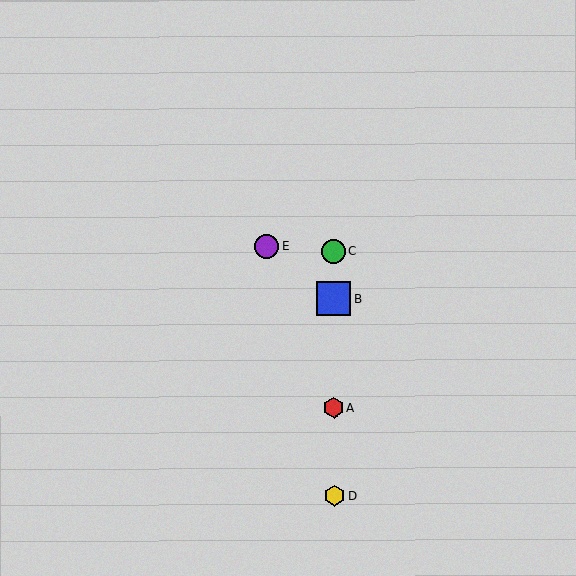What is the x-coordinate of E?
Object E is at x≈266.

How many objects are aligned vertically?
4 objects (A, B, C, D) are aligned vertically.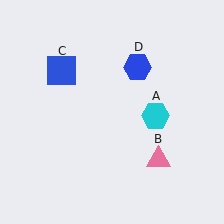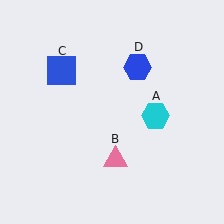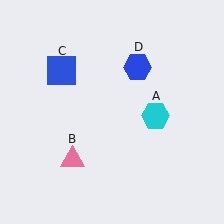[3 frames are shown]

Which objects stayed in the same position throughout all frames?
Cyan hexagon (object A) and blue square (object C) and blue hexagon (object D) remained stationary.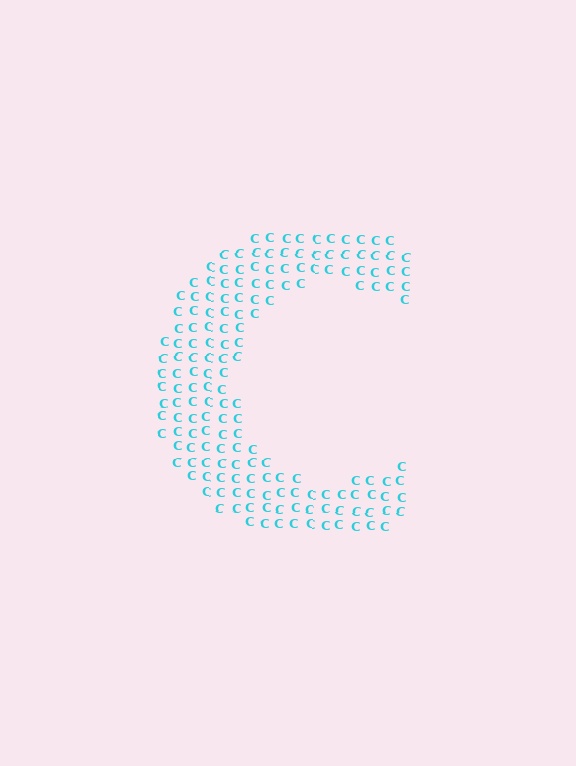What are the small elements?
The small elements are letter C's.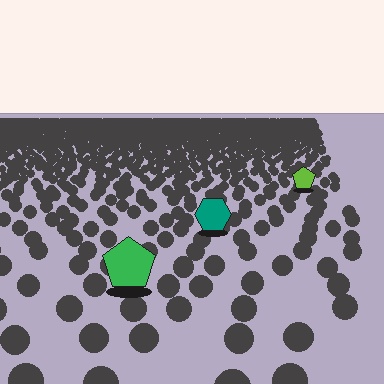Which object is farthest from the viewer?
The lime pentagon is farthest from the viewer. It appears smaller and the ground texture around it is denser.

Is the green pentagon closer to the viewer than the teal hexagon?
Yes. The green pentagon is closer — you can tell from the texture gradient: the ground texture is coarser near it.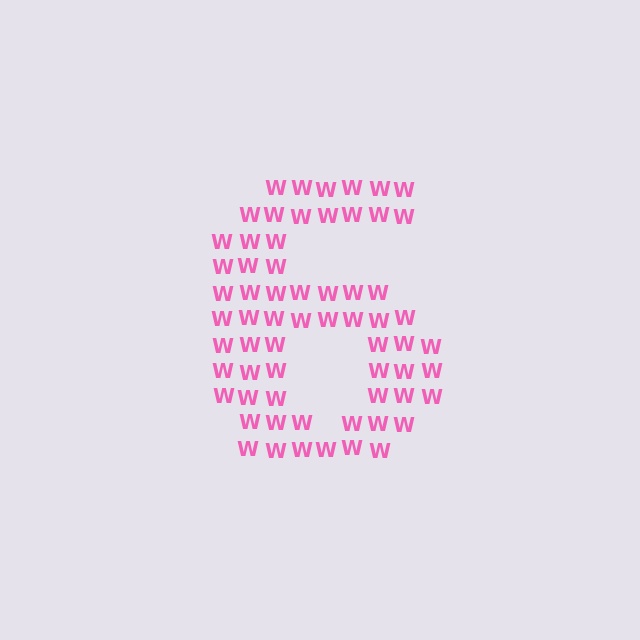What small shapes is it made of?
It is made of small letter W's.